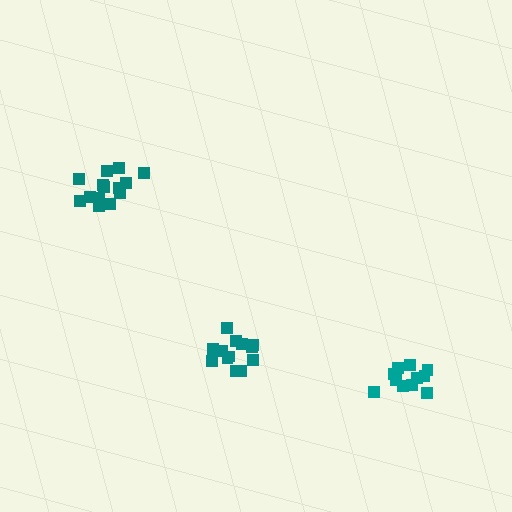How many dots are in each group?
Group 1: 11 dots, Group 2: 13 dots, Group 3: 14 dots (38 total).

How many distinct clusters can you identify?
There are 3 distinct clusters.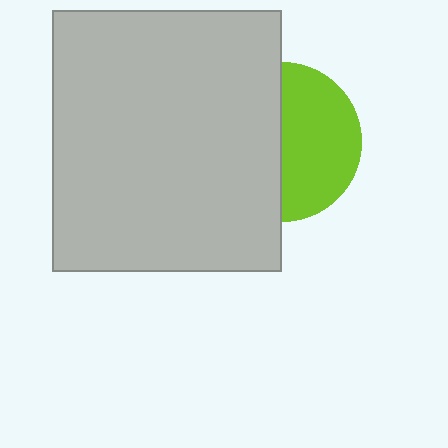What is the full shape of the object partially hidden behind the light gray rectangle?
The partially hidden object is a lime circle.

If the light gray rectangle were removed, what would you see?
You would see the complete lime circle.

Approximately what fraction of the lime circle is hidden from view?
Roughly 50% of the lime circle is hidden behind the light gray rectangle.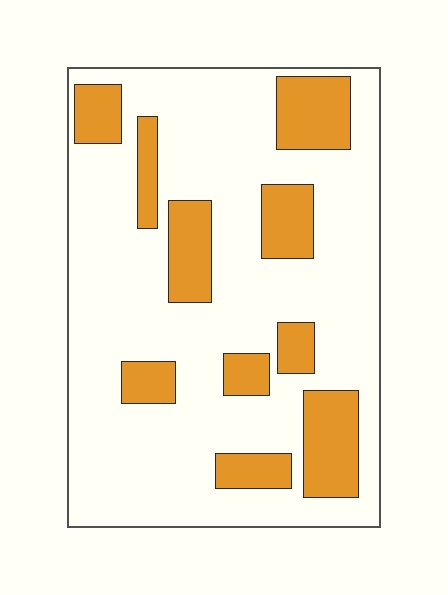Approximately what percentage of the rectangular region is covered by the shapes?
Approximately 25%.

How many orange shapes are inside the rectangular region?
10.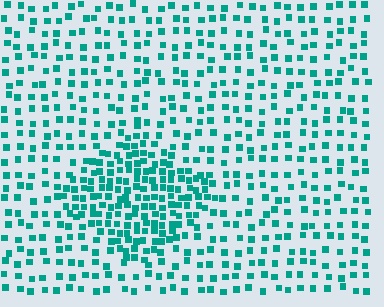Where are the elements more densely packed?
The elements are more densely packed inside the diamond boundary.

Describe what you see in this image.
The image contains small teal elements arranged at two different densities. A diamond-shaped region is visible where the elements are more densely packed than the surrounding area.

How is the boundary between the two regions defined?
The boundary is defined by a change in element density (approximately 2.1x ratio). All elements are the same color, size, and shape.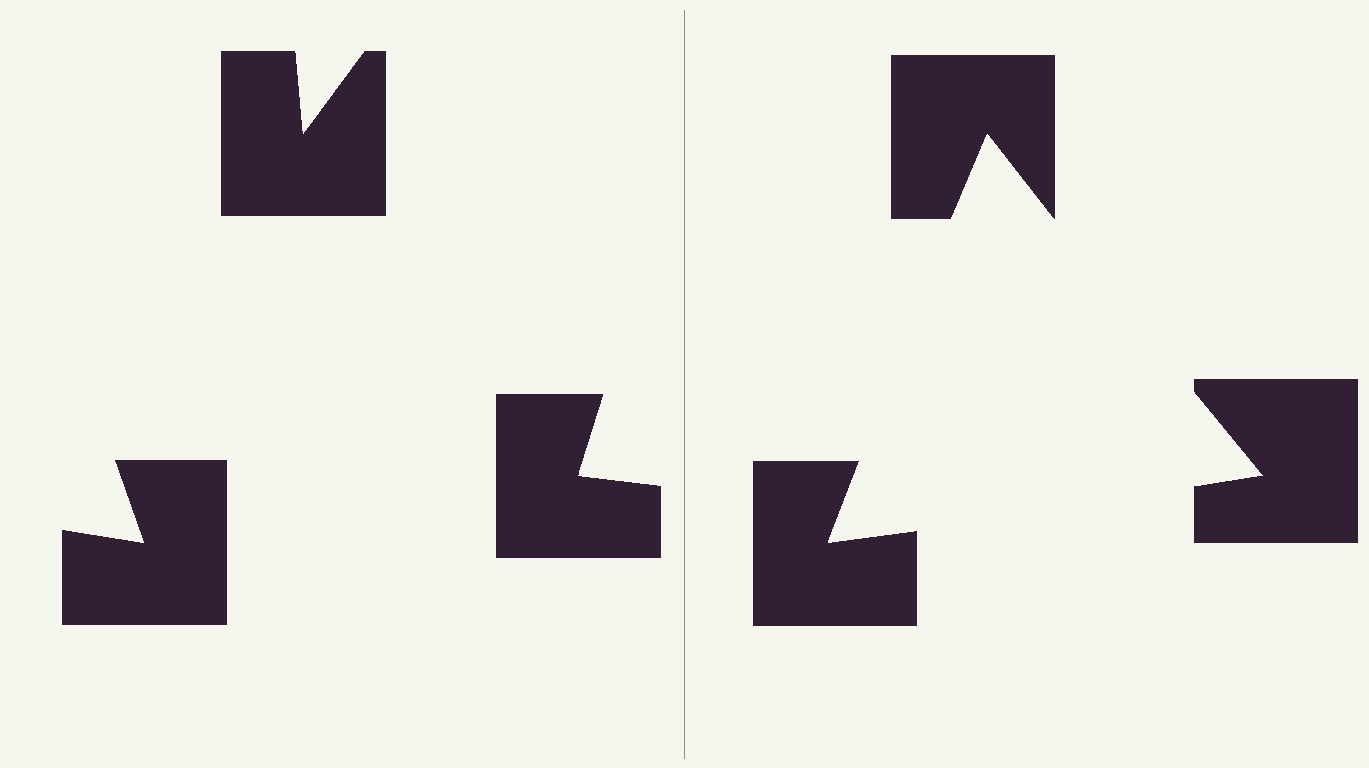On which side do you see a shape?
An illusory triangle appears on the right side. On the left side the wedge cuts are rotated, so no coherent shape forms.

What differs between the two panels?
The notched squares are positioned identically on both sides; only the wedge orientations differ. On the right they align to a triangle; on the left they are misaligned.